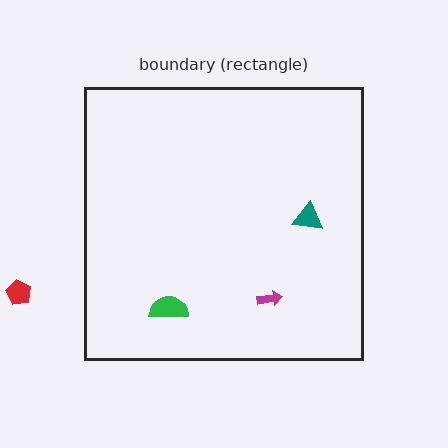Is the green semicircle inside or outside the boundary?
Inside.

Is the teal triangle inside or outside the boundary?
Inside.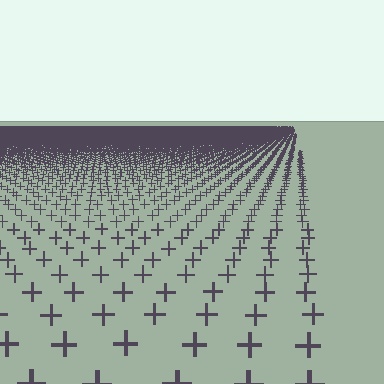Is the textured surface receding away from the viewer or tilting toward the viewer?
The surface is receding away from the viewer. Texture elements get smaller and denser toward the top.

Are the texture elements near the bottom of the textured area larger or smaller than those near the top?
Larger. Near the bottom, elements are closer to the viewer and appear at a bigger on-screen size.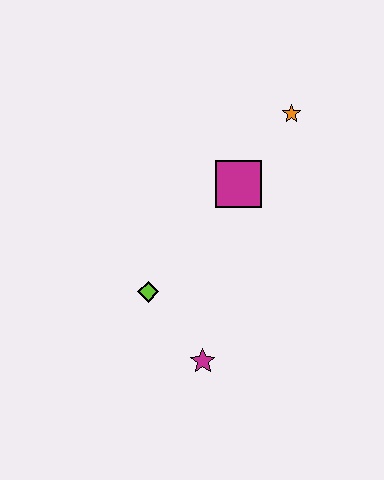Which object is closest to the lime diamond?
The magenta star is closest to the lime diamond.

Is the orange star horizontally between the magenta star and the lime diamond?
No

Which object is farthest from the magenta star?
The orange star is farthest from the magenta star.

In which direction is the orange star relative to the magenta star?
The orange star is above the magenta star.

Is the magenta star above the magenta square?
No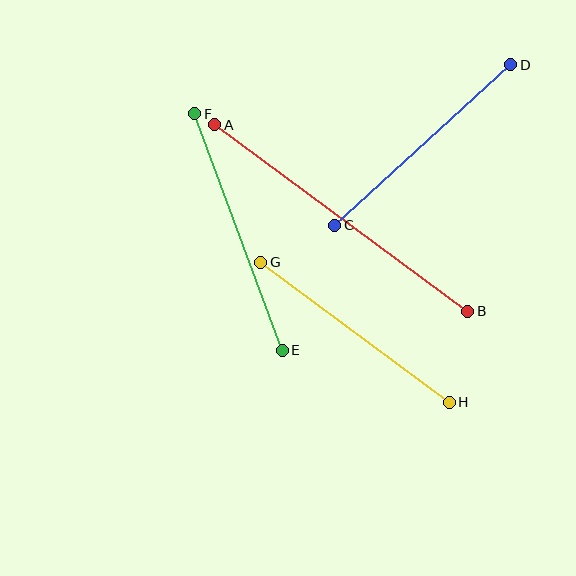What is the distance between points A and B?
The distance is approximately 315 pixels.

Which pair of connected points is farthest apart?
Points A and B are farthest apart.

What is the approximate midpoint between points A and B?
The midpoint is at approximately (341, 218) pixels.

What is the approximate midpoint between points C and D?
The midpoint is at approximately (423, 145) pixels.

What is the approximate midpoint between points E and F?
The midpoint is at approximately (239, 232) pixels.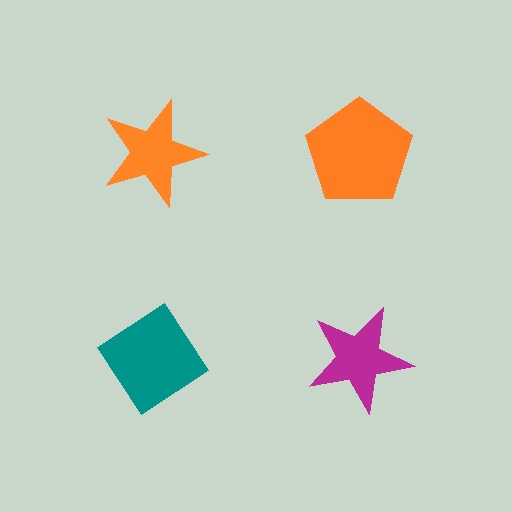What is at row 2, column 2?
A magenta star.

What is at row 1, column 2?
An orange pentagon.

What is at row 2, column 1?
A teal diamond.